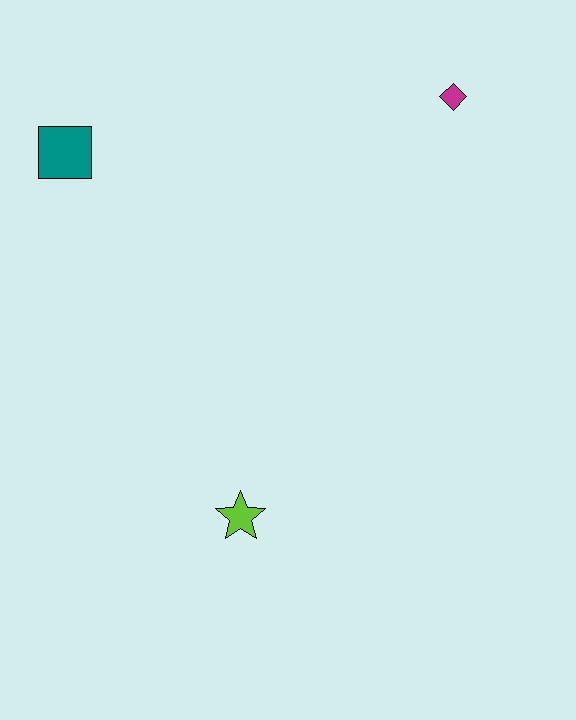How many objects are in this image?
There are 3 objects.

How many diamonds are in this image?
There is 1 diamond.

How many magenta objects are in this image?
There is 1 magenta object.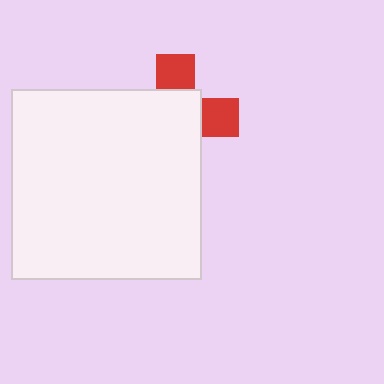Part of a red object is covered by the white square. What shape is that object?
It is a cross.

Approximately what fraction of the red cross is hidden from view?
Roughly 66% of the red cross is hidden behind the white square.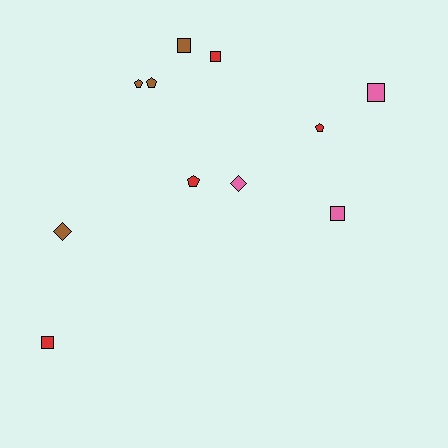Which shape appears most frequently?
Square, with 5 objects.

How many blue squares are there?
There are no blue squares.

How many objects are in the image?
There are 11 objects.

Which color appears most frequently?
Brown, with 4 objects.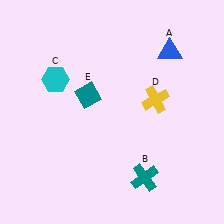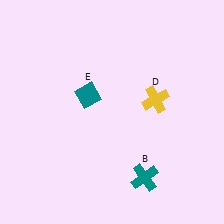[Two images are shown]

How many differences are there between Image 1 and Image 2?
There are 2 differences between the two images.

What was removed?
The cyan hexagon (C), the blue triangle (A) were removed in Image 2.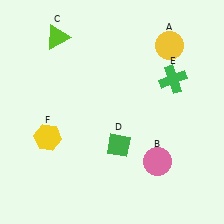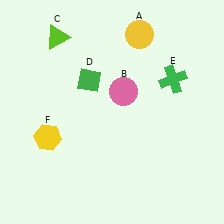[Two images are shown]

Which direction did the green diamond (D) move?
The green diamond (D) moved up.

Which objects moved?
The objects that moved are: the yellow circle (A), the pink circle (B), the green diamond (D).